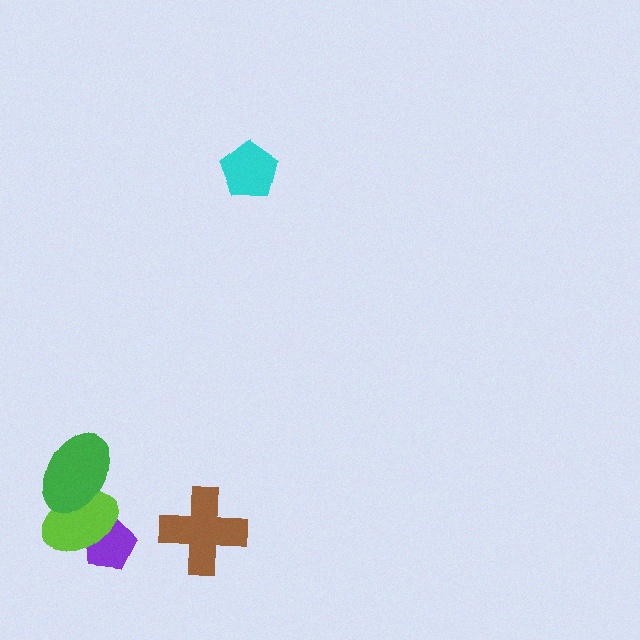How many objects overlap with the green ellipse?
1 object overlaps with the green ellipse.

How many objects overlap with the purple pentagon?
1 object overlaps with the purple pentagon.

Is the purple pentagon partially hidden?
Yes, it is partially covered by another shape.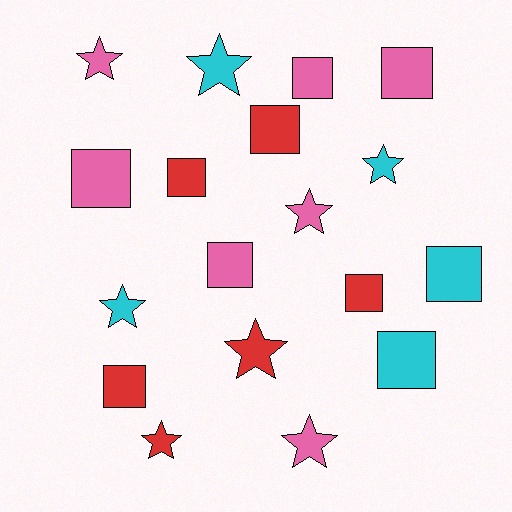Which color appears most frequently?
Pink, with 7 objects.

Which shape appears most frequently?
Square, with 10 objects.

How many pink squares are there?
There are 4 pink squares.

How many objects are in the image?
There are 18 objects.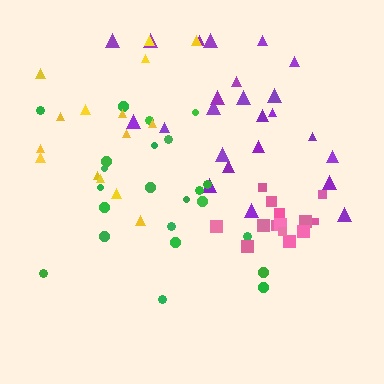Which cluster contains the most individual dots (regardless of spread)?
Purple (25).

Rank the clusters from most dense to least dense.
pink, purple, green, yellow.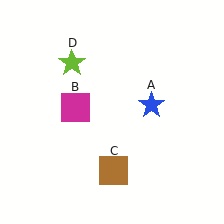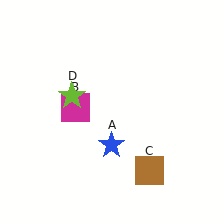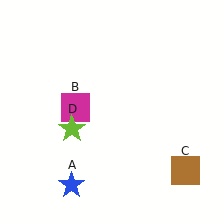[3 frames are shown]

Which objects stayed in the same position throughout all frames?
Magenta square (object B) remained stationary.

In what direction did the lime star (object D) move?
The lime star (object D) moved down.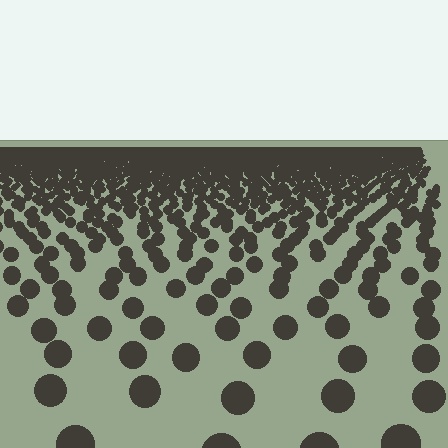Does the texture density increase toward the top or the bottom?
Density increases toward the top.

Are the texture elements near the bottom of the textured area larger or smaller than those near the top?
Larger. Near the bottom, elements are closer to the viewer and appear at a bigger on-screen size.